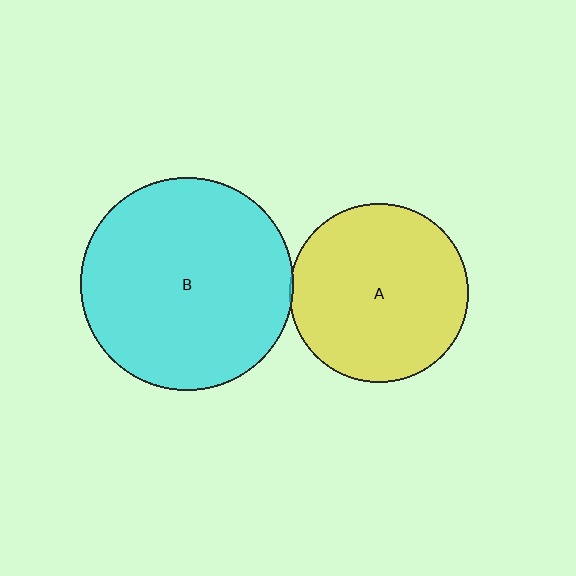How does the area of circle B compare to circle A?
Approximately 1.4 times.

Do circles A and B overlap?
Yes.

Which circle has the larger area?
Circle B (cyan).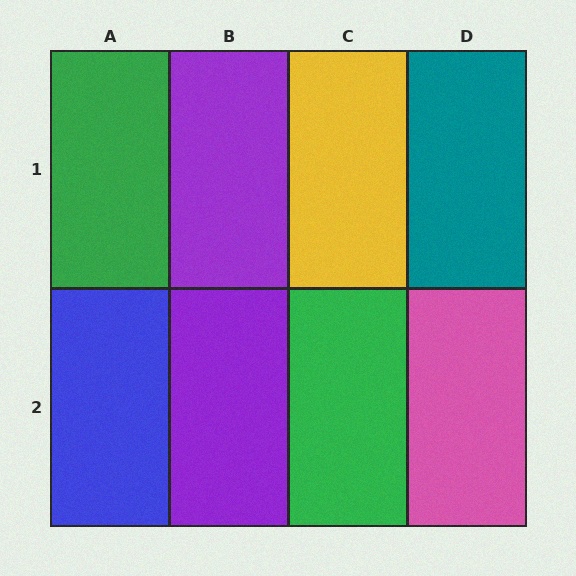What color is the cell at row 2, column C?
Green.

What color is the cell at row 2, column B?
Purple.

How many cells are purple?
2 cells are purple.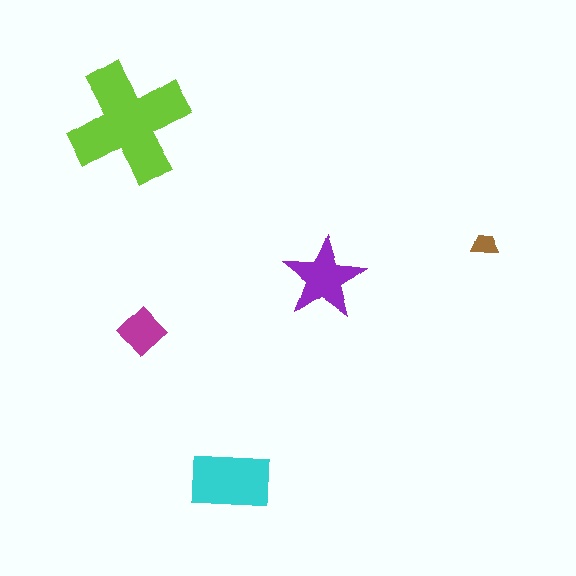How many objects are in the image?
There are 5 objects in the image.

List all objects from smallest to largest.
The brown trapezoid, the magenta diamond, the purple star, the cyan rectangle, the lime cross.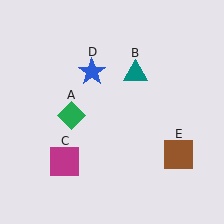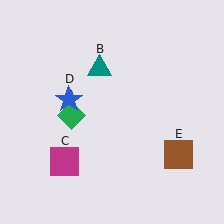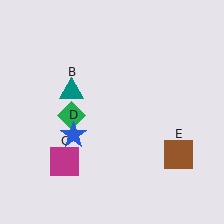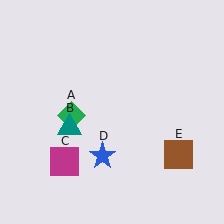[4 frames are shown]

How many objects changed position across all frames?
2 objects changed position: teal triangle (object B), blue star (object D).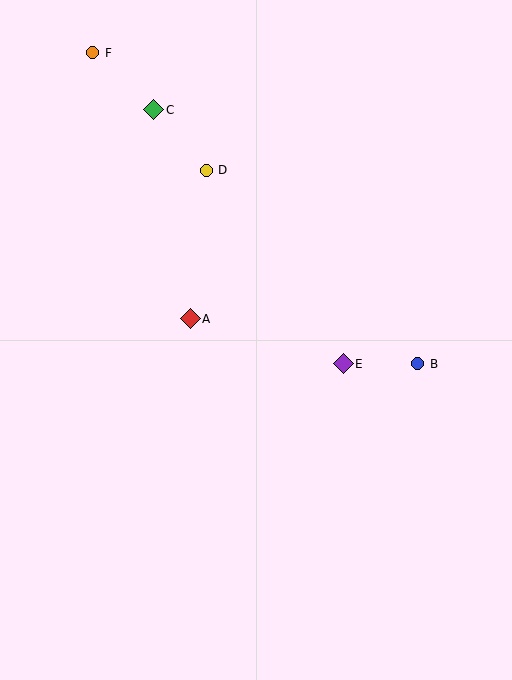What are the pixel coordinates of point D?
Point D is at (206, 170).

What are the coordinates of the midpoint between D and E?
The midpoint between D and E is at (275, 267).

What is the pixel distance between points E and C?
The distance between E and C is 317 pixels.